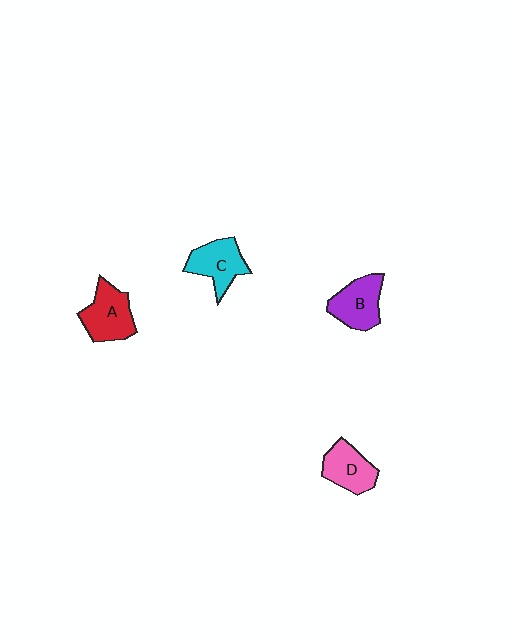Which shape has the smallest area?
Shape D (pink).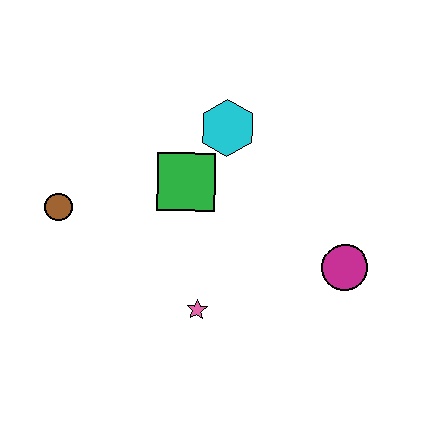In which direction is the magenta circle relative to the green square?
The magenta circle is to the right of the green square.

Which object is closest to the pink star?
The green square is closest to the pink star.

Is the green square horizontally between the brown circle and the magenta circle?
Yes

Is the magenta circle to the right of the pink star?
Yes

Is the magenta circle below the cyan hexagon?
Yes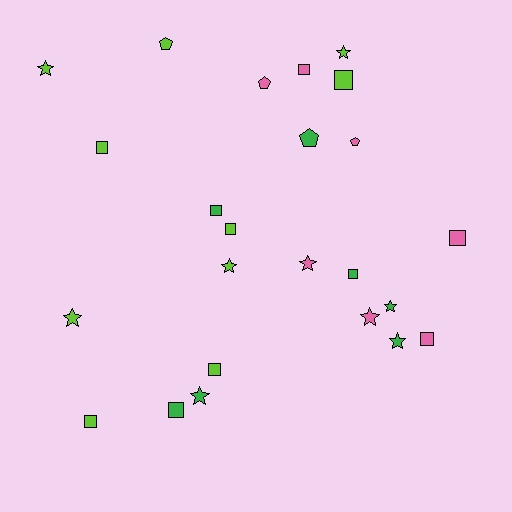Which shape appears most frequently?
Square, with 11 objects.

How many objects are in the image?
There are 24 objects.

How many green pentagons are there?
There is 1 green pentagon.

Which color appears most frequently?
Lime, with 10 objects.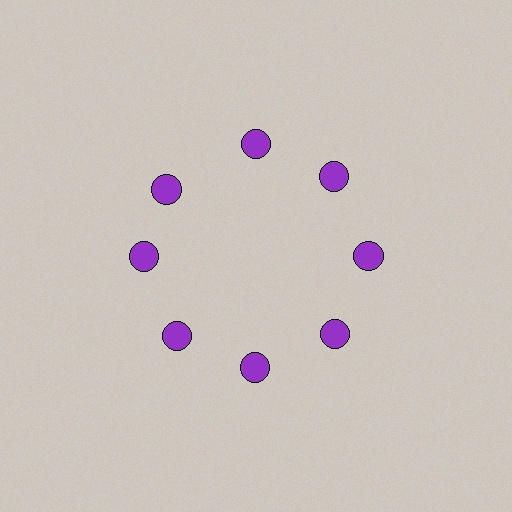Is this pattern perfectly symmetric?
No. The 8 purple circles are arranged in a ring, but one element near the 10 o'clock position is rotated out of alignment along the ring, breaking the 8-fold rotational symmetry.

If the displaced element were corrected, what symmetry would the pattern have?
It would have 8-fold rotational symmetry — the pattern would map onto itself every 45 degrees.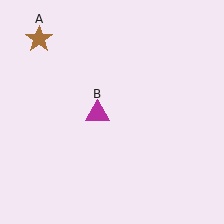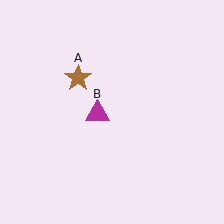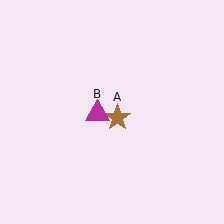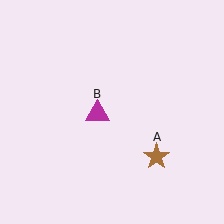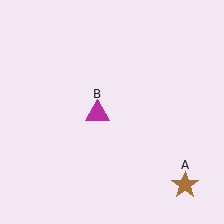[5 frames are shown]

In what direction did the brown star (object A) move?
The brown star (object A) moved down and to the right.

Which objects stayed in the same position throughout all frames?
Magenta triangle (object B) remained stationary.